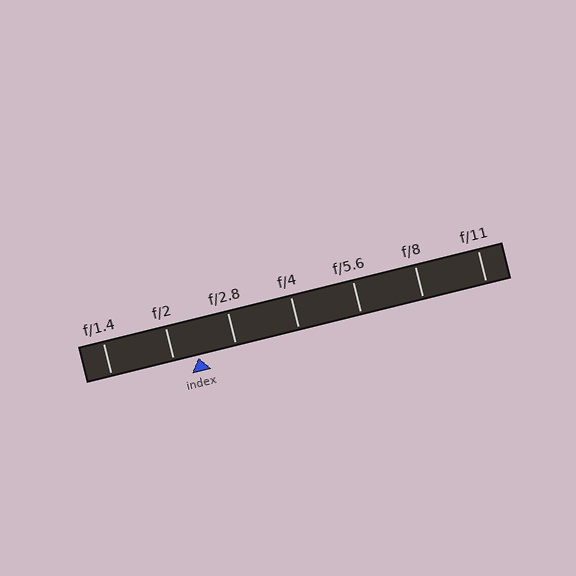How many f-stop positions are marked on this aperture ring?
There are 7 f-stop positions marked.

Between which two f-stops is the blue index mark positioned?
The index mark is between f/2 and f/2.8.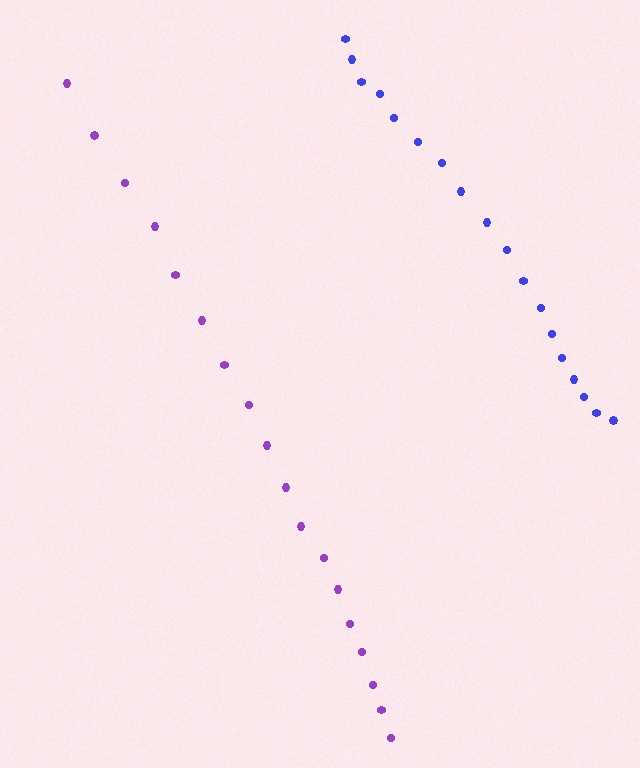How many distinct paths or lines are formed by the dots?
There are 2 distinct paths.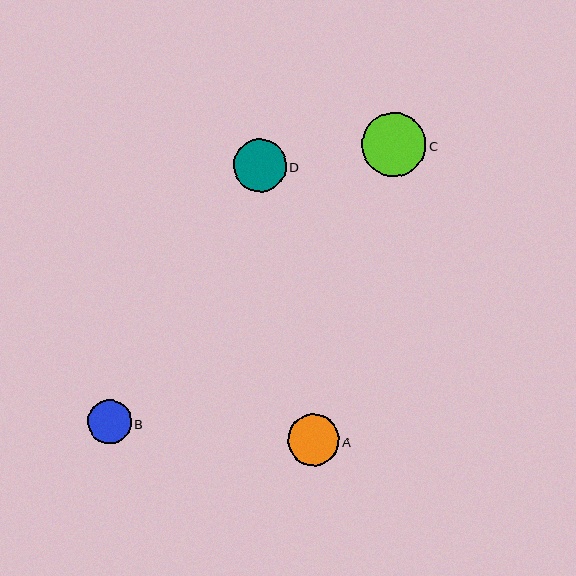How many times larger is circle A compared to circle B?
Circle A is approximately 1.2 times the size of circle B.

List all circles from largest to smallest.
From largest to smallest: C, D, A, B.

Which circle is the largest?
Circle C is the largest with a size of approximately 64 pixels.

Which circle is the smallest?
Circle B is the smallest with a size of approximately 44 pixels.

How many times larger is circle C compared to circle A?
Circle C is approximately 1.2 times the size of circle A.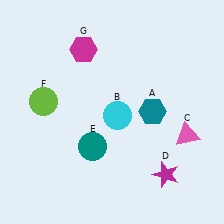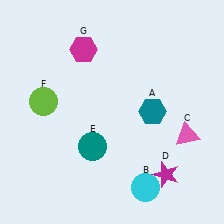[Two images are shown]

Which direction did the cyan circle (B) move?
The cyan circle (B) moved down.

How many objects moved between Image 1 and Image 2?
1 object moved between the two images.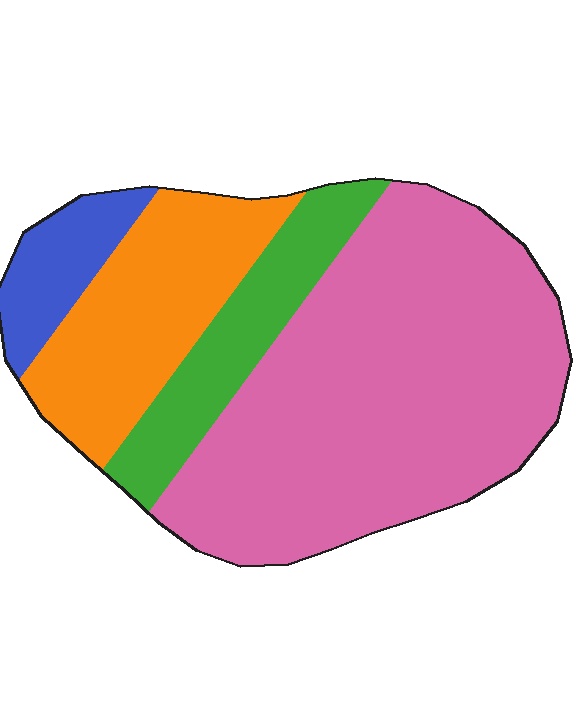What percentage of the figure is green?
Green covers 14% of the figure.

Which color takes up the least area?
Blue, at roughly 10%.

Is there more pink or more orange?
Pink.